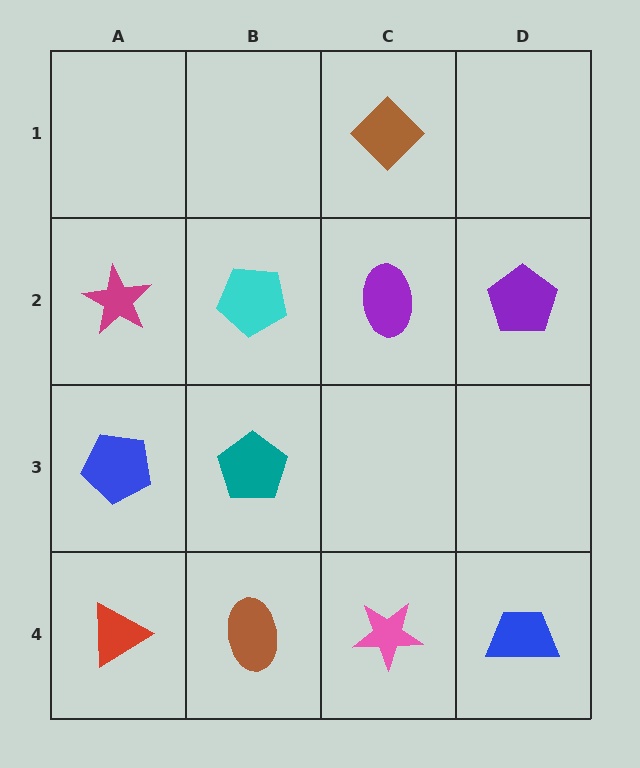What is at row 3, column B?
A teal pentagon.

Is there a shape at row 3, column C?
No, that cell is empty.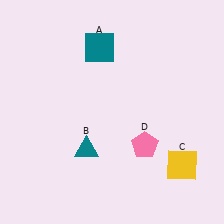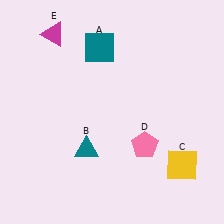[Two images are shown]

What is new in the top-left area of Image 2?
A magenta triangle (E) was added in the top-left area of Image 2.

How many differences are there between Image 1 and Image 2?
There is 1 difference between the two images.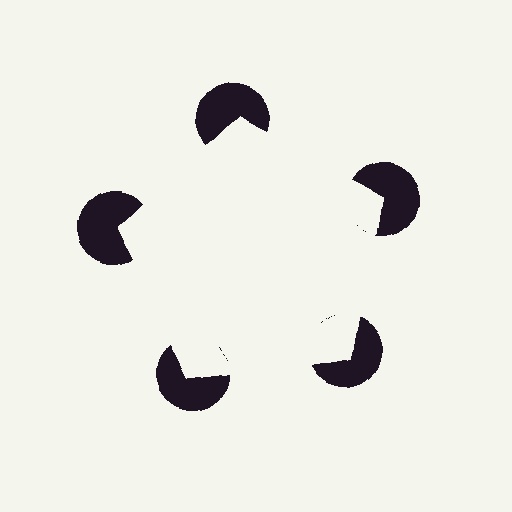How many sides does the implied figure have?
5 sides.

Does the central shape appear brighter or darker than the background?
It typically appears slightly brighter than the background, even though no actual brightness change is drawn.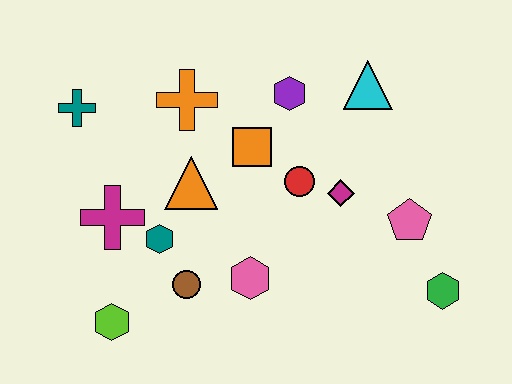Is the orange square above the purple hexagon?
No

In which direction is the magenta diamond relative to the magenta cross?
The magenta diamond is to the right of the magenta cross.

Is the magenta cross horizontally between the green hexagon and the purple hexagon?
No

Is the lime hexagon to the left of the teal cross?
No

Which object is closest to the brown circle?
The teal hexagon is closest to the brown circle.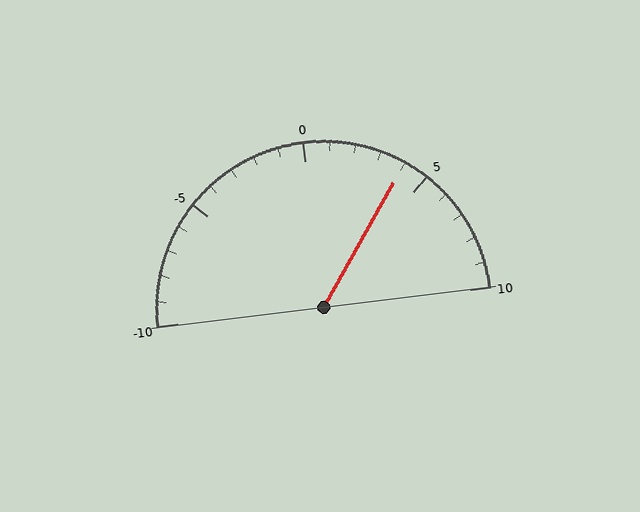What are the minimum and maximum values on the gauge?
The gauge ranges from -10 to 10.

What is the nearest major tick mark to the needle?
The nearest major tick mark is 5.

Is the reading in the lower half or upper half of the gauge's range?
The reading is in the upper half of the range (-10 to 10).